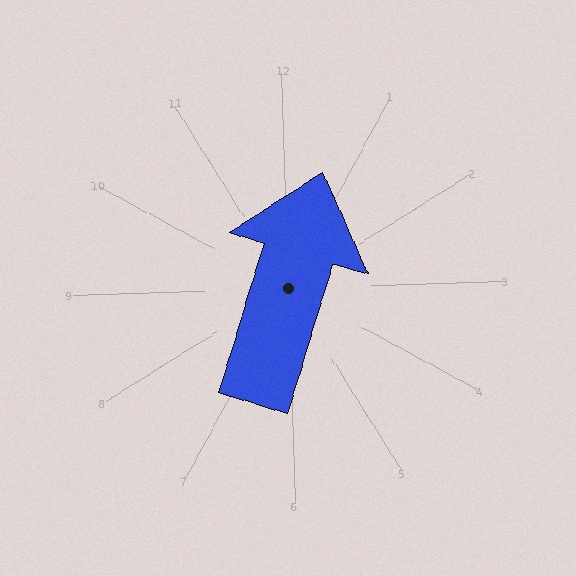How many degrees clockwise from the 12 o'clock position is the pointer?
Approximately 19 degrees.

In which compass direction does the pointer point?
North.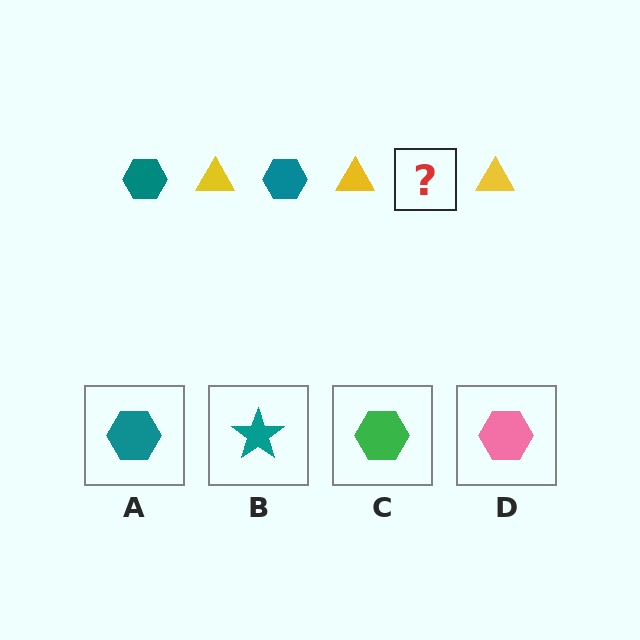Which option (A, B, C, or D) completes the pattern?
A.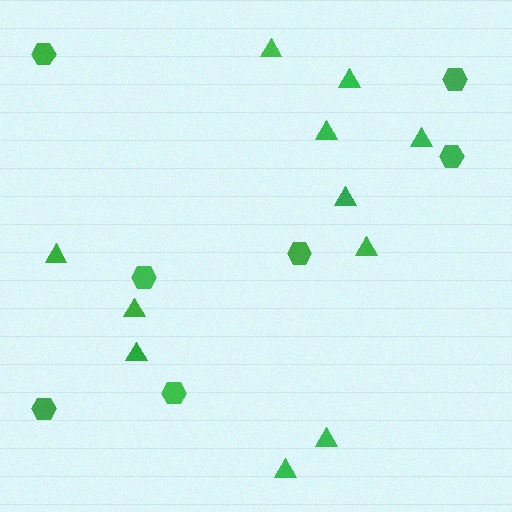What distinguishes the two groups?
There are 2 groups: one group of triangles (11) and one group of hexagons (7).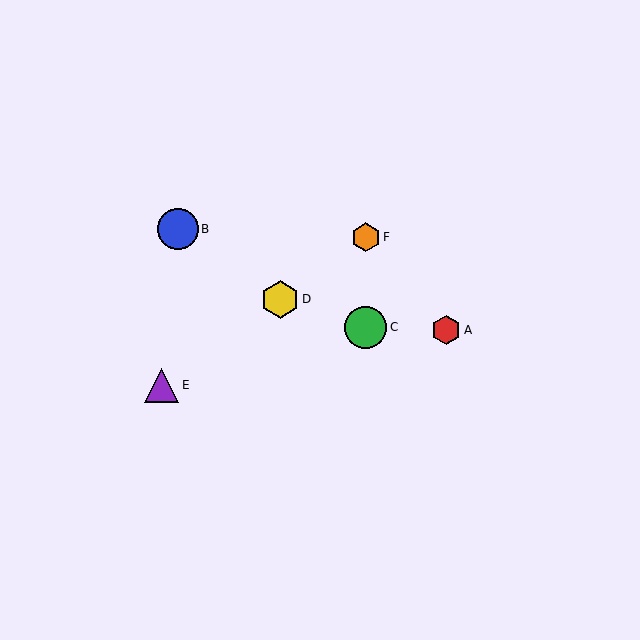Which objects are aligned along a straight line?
Objects D, E, F are aligned along a straight line.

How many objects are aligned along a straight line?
3 objects (D, E, F) are aligned along a straight line.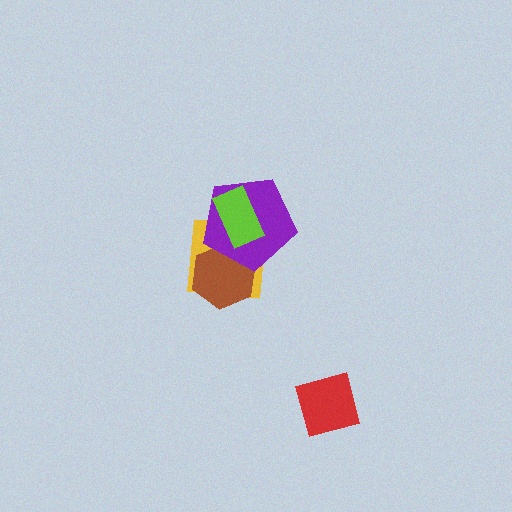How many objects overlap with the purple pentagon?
3 objects overlap with the purple pentagon.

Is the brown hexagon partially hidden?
Yes, it is partially covered by another shape.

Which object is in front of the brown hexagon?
The purple pentagon is in front of the brown hexagon.